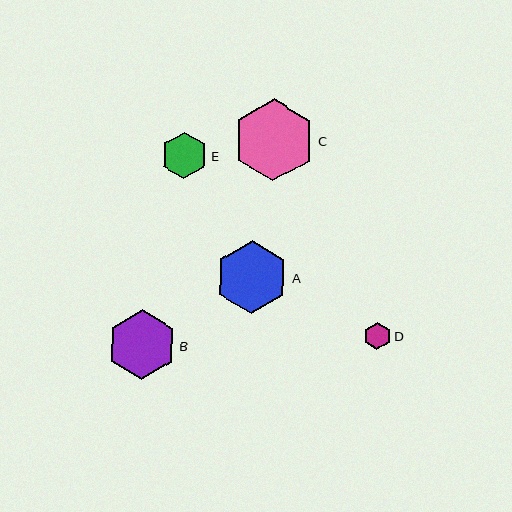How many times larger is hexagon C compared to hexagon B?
Hexagon C is approximately 1.2 times the size of hexagon B.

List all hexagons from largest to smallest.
From largest to smallest: C, A, B, E, D.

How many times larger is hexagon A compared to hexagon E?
Hexagon A is approximately 1.6 times the size of hexagon E.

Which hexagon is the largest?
Hexagon C is the largest with a size of approximately 82 pixels.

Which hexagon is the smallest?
Hexagon D is the smallest with a size of approximately 27 pixels.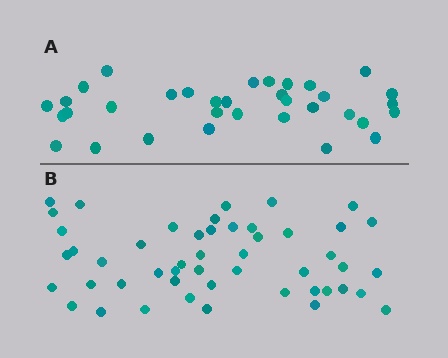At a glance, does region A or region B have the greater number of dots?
Region B (the bottom region) has more dots.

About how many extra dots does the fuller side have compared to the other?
Region B has approximately 15 more dots than region A.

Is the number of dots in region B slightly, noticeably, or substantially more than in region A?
Region B has noticeably more, but not dramatically so. The ratio is roughly 1.4 to 1.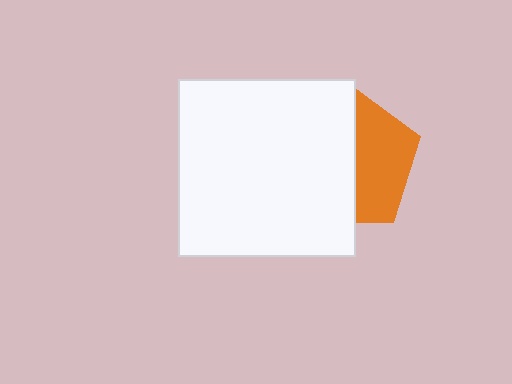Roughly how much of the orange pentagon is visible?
A small part of it is visible (roughly 43%).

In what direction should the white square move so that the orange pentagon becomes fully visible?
The white square should move left. That is the shortest direction to clear the overlap and leave the orange pentagon fully visible.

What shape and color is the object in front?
The object in front is a white square.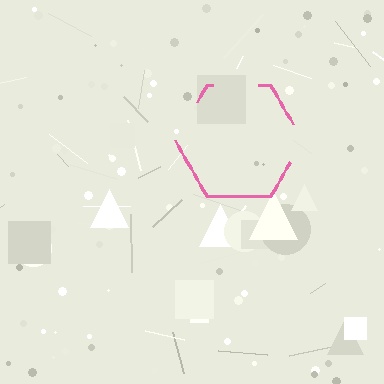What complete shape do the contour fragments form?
The contour fragments form a hexagon.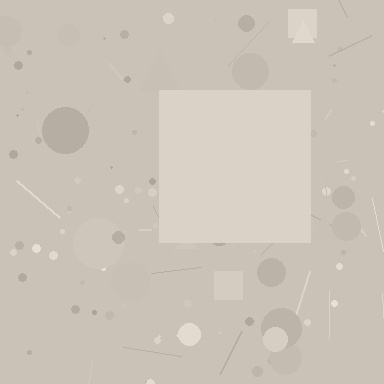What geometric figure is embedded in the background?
A square is embedded in the background.